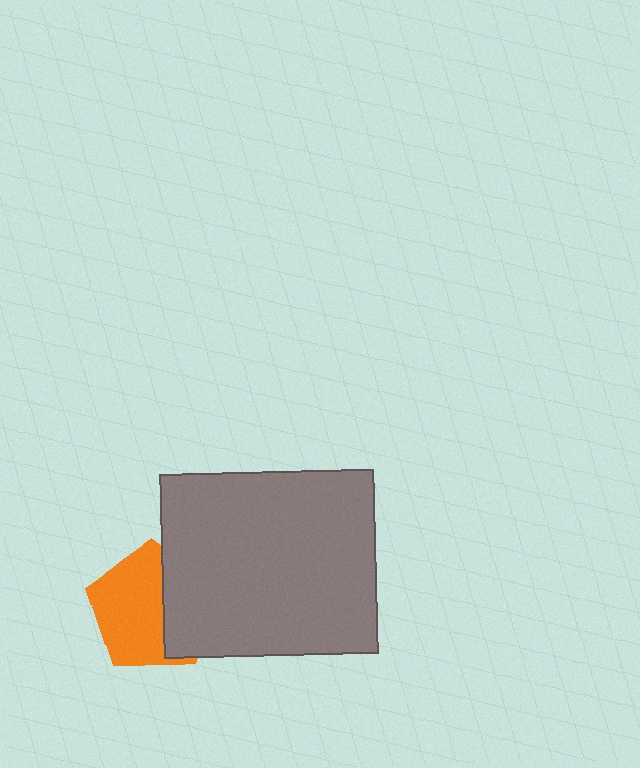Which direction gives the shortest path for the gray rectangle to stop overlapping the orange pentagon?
Moving right gives the shortest separation.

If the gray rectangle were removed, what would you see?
You would see the complete orange pentagon.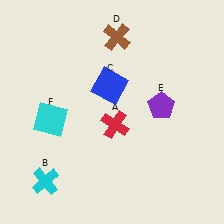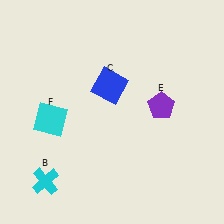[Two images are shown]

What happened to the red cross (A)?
The red cross (A) was removed in Image 2. It was in the bottom-right area of Image 1.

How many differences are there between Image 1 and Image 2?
There are 2 differences between the two images.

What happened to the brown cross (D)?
The brown cross (D) was removed in Image 2. It was in the top-right area of Image 1.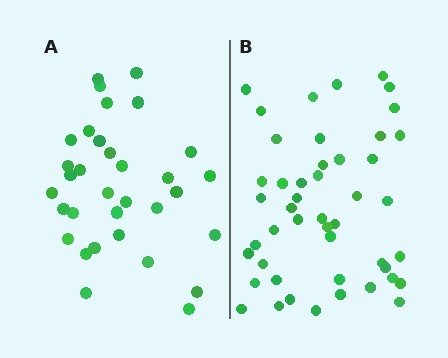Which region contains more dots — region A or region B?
Region B (the right region) has more dots.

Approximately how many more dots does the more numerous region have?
Region B has approximately 15 more dots than region A.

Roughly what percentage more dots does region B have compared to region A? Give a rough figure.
About 40% more.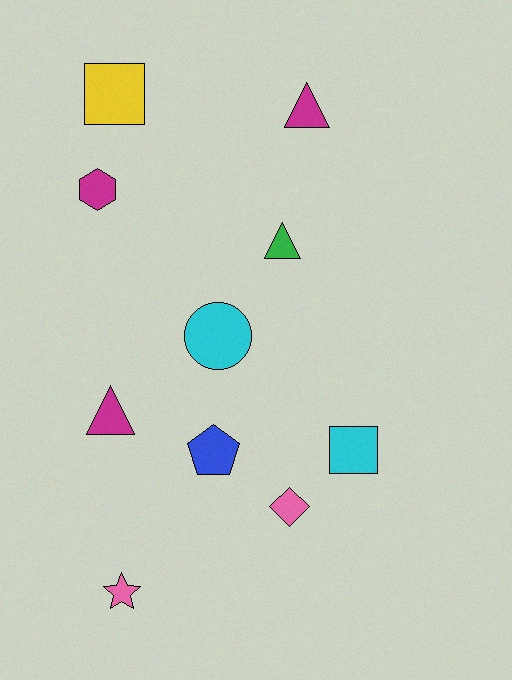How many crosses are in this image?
There are no crosses.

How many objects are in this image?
There are 10 objects.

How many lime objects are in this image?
There are no lime objects.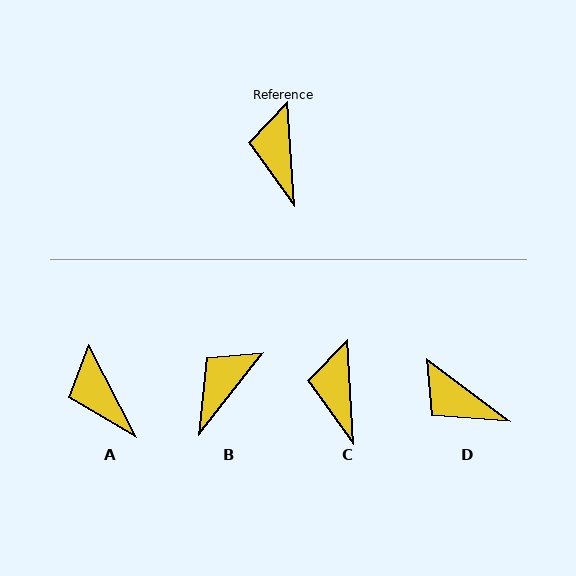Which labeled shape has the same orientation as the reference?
C.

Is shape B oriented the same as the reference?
No, it is off by about 41 degrees.